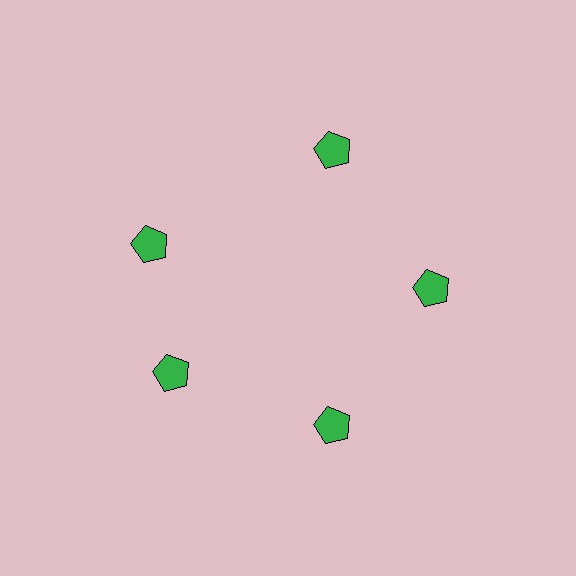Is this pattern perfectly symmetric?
No. The 5 green pentagons are arranged in a ring, but one element near the 10 o'clock position is rotated out of alignment along the ring, breaking the 5-fold rotational symmetry.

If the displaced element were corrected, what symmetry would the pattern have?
It would have 5-fold rotational symmetry — the pattern would map onto itself every 72 degrees.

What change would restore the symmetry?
The symmetry would be restored by rotating it back into even spacing with its neighbors so that all 5 pentagons sit at equal angles and equal distance from the center.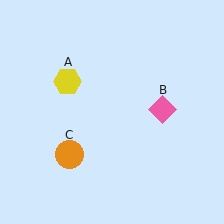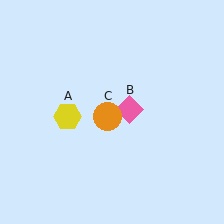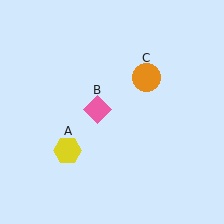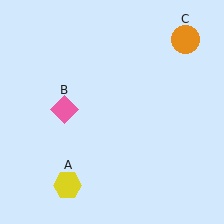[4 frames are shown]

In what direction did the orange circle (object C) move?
The orange circle (object C) moved up and to the right.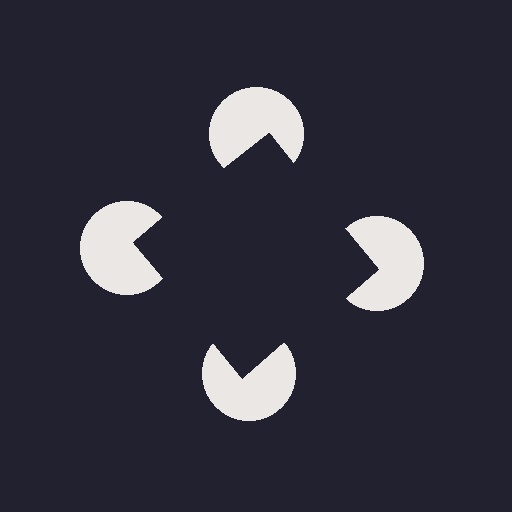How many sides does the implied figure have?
4 sides.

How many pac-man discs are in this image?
There are 4 — one at each vertex of the illusory square.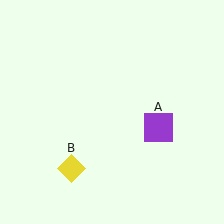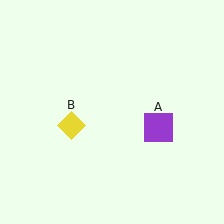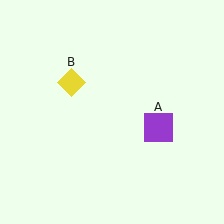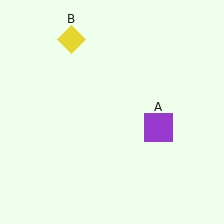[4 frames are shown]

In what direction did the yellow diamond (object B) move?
The yellow diamond (object B) moved up.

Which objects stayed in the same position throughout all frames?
Purple square (object A) remained stationary.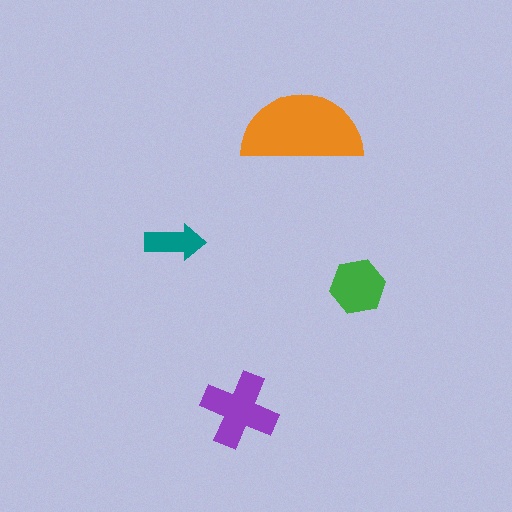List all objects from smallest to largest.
The teal arrow, the green hexagon, the purple cross, the orange semicircle.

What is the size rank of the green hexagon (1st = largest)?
3rd.